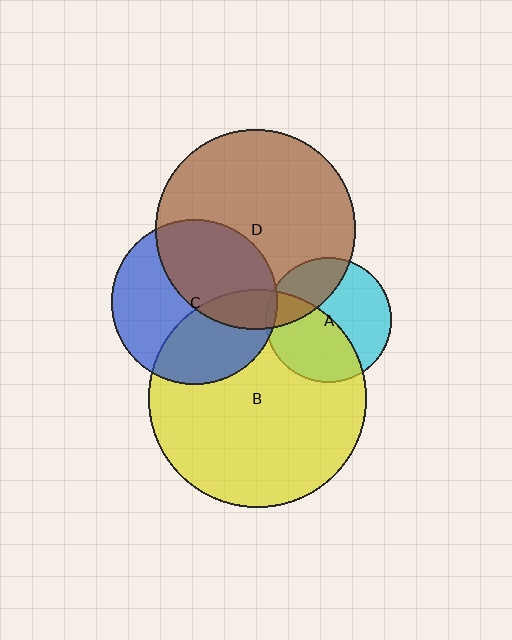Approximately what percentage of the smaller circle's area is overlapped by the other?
Approximately 35%.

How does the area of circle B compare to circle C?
Approximately 1.7 times.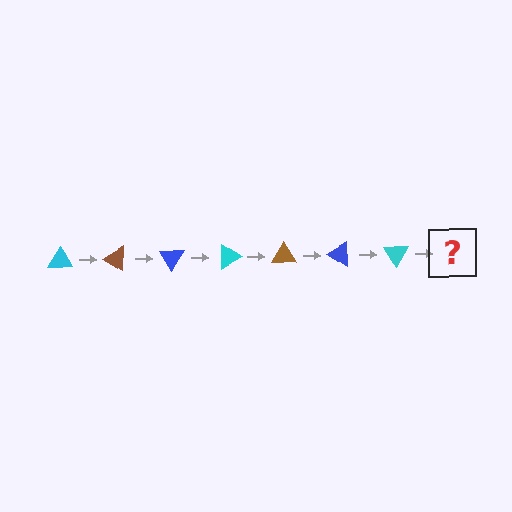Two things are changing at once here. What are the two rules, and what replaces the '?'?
The two rules are that it rotates 30 degrees each step and the color cycles through cyan, brown, and blue. The '?' should be a brown triangle, rotated 210 degrees from the start.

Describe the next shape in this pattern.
It should be a brown triangle, rotated 210 degrees from the start.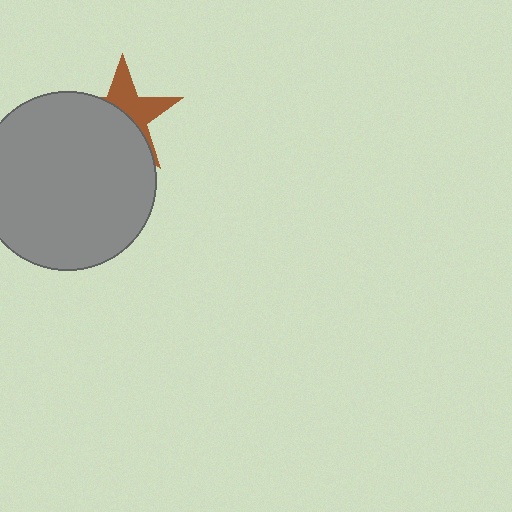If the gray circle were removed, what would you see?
You would see the complete brown star.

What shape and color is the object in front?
The object in front is a gray circle.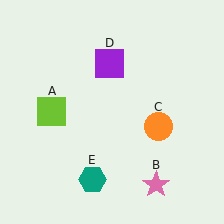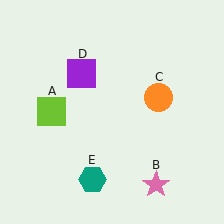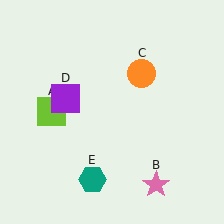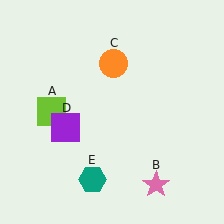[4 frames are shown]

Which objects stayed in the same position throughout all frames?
Lime square (object A) and pink star (object B) and teal hexagon (object E) remained stationary.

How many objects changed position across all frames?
2 objects changed position: orange circle (object C), purple square (object D).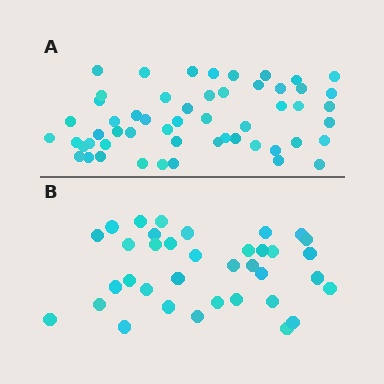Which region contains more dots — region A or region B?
Region A (the top region) has more dots.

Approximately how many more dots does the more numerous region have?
Region A has approximately 20 more dots than region B.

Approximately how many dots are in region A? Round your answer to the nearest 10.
About 50 dots. (The exact count is 54, which rounds to 50.)